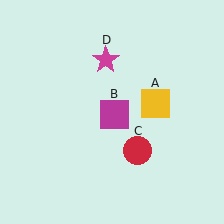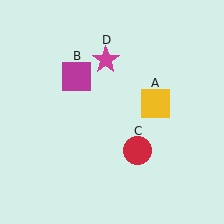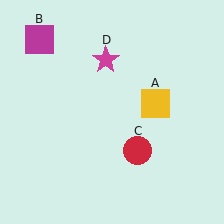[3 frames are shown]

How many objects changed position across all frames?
1 object changed position: magenta square (object B).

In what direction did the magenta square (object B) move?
The magenta square (object B) moved up and to the left.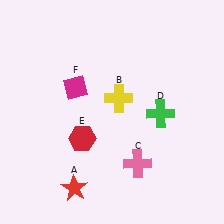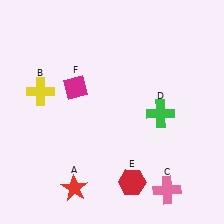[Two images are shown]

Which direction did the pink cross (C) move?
The pink cross (C) moved right.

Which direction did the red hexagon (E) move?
The red hexagon (E) moved right.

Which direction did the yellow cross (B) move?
The yellow cross (B) moved left.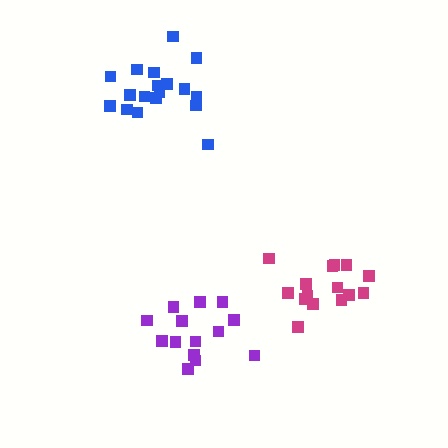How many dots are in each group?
Group 1: 15 dots, Group 2: 18 dots, Group 3: 15 dots (48 total).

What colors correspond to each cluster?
The clusters are colored: magenta, blue, purple.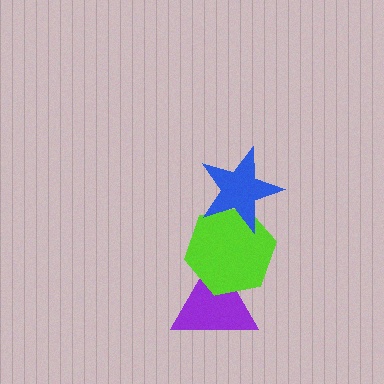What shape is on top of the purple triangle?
The lime hexagon is on top of the purple triangle.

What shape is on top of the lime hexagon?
The blue star is on top of the lime hexagon.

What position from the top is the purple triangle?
The purple triangle is 3rd from the top.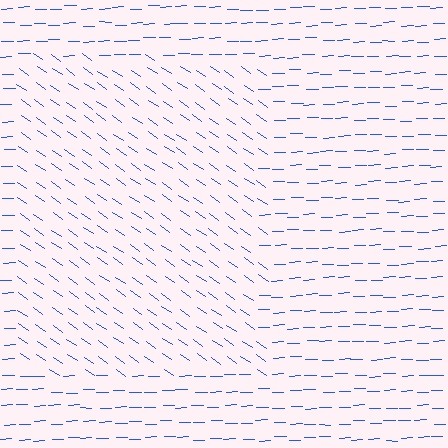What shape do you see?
I see a rectangle.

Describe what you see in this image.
The image is filled with small blue line segments. A rectangle region in the image has lines oriented differently from the surrounding lines, creating a visible texture boundary.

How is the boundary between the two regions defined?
The boundary is defined purely by a change in line orientation (approximately 37 degrees difference). All lines are the same color and thickness.